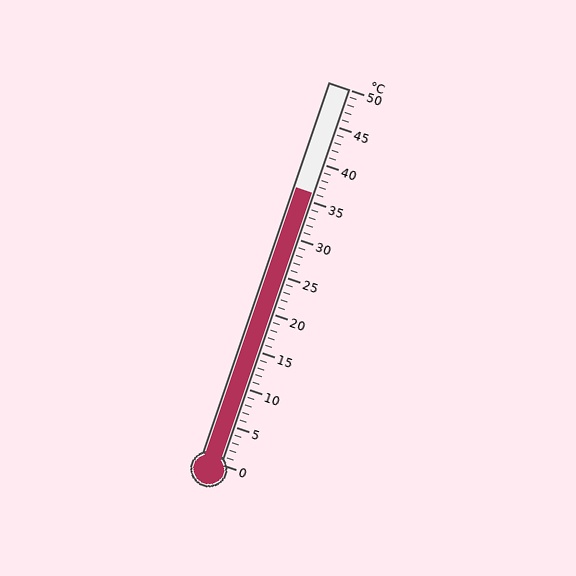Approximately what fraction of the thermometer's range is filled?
The thermometer is filled to approximately 70% of its range.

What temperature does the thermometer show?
The thermometer shows approximately 36°C.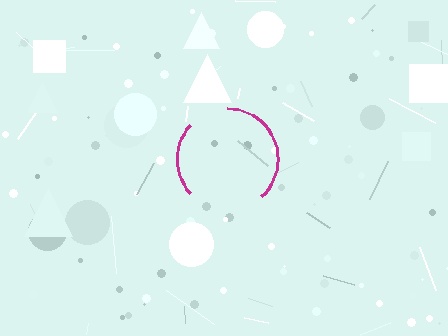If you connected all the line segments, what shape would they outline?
They would outline a circle.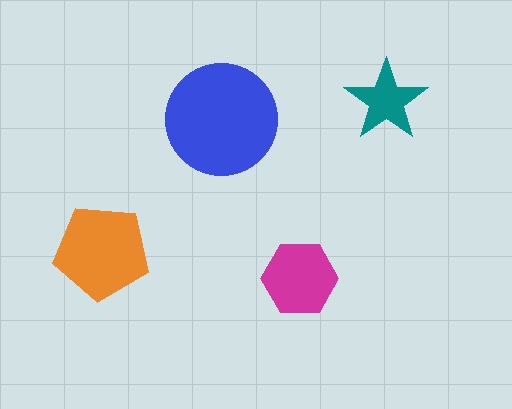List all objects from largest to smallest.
The blue circle, the orange pentagon, the magenta hexagon, the teal star.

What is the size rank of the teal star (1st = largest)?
4th.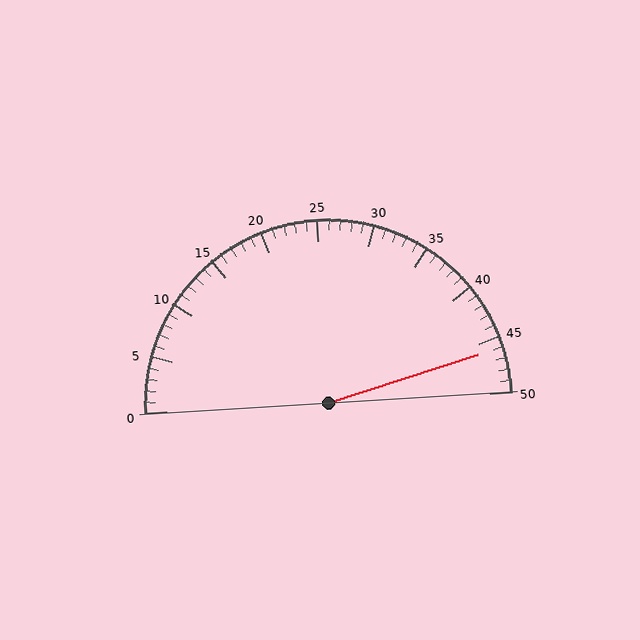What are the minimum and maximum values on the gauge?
The gauge ranges from 0 to 50.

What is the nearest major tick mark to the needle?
The nearest major tick mark is 45.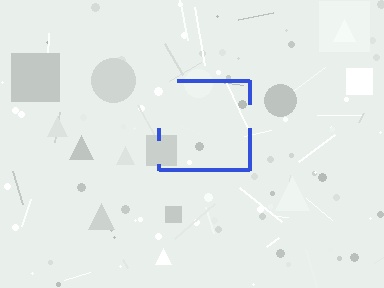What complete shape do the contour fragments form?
The contour fragments form a square.